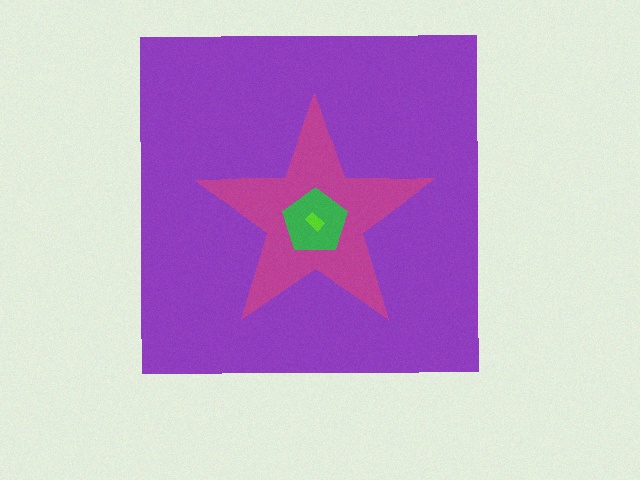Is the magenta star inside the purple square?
Yes.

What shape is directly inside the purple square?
The magenta star.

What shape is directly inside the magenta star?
The green pentagon.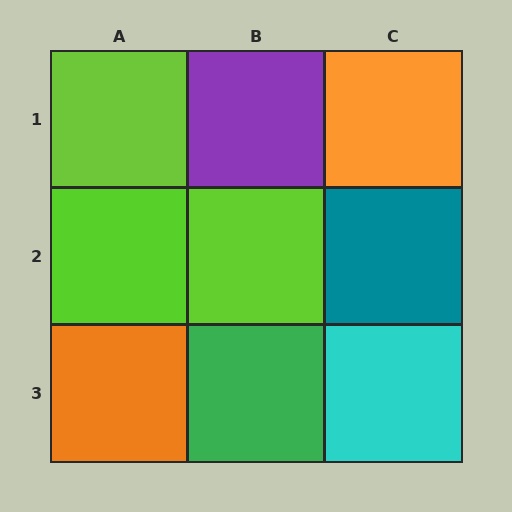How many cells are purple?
1 cell is purple.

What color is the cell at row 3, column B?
Green.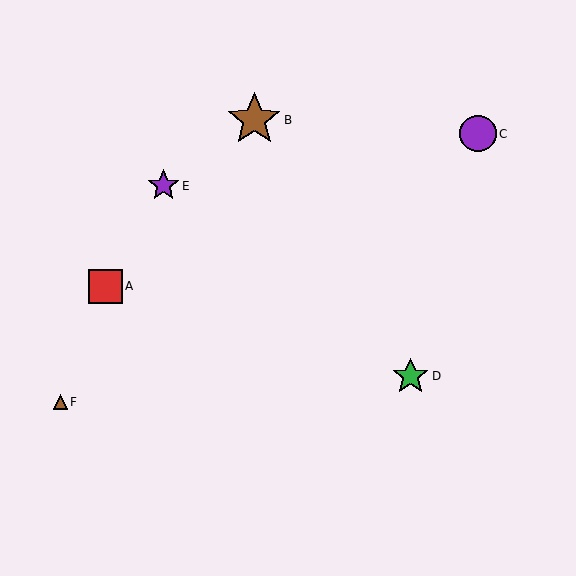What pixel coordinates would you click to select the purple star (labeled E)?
Click at (164, 186) to select the purple star E.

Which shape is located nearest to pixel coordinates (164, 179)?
The purple star (labeled E) at (164, 186) is nearest to that location.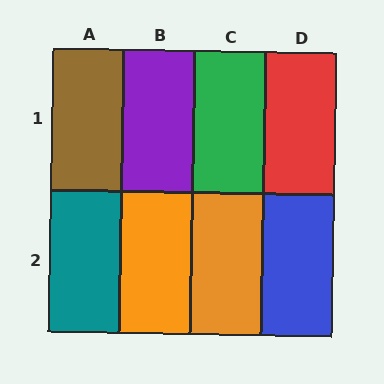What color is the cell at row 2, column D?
Blue.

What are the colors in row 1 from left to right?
Brown, purple, green, red.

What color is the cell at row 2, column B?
Orange.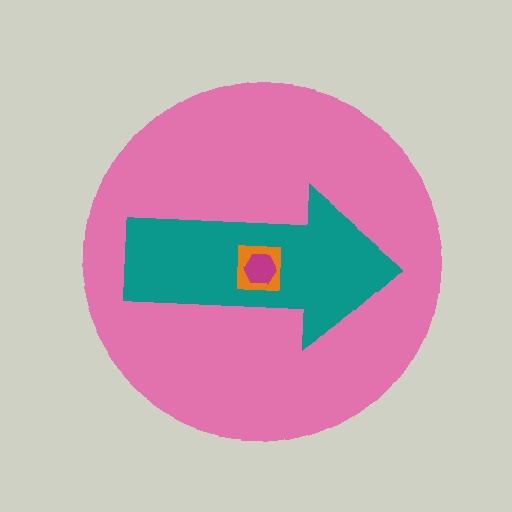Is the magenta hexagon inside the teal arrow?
Yes.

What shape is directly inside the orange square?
The magenta hexagon.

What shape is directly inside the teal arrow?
The orange square.